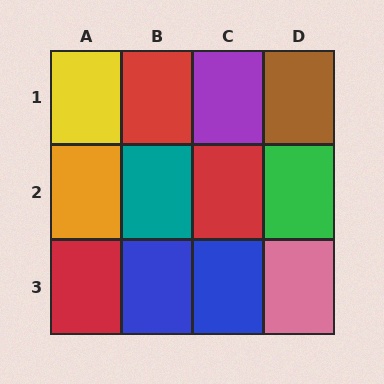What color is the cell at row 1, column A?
Yellow.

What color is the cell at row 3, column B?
Blue.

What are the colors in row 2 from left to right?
Orange, teal, red, green.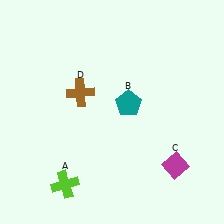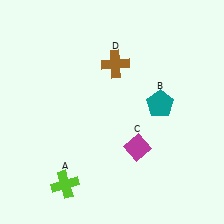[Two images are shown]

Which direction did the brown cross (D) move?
The brown cross (D) moved right.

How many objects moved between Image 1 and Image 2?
3 objects moved between the two images.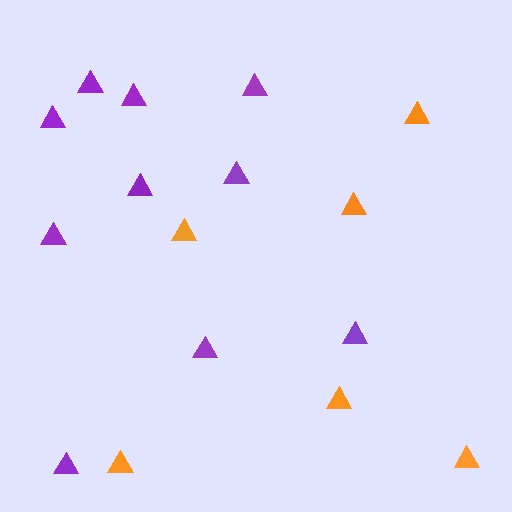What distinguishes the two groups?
There are 2 groups: one group of orange triangles (6) and one group of purple triangles (10).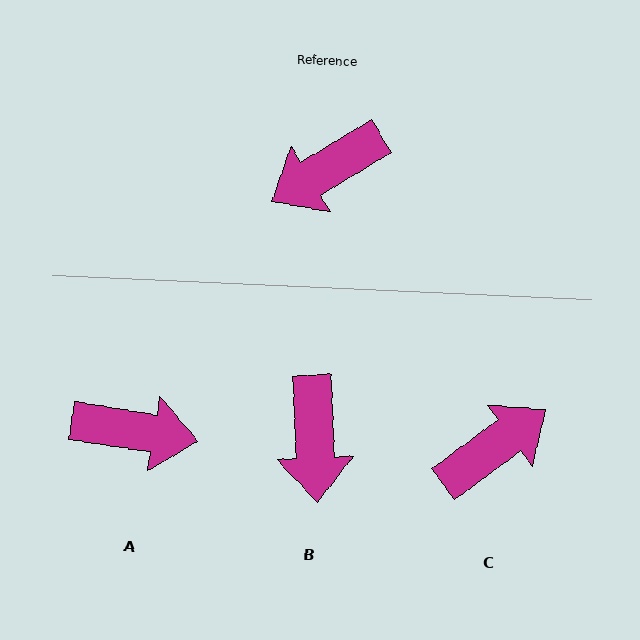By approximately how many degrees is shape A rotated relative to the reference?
Approximately 140 degrees counter-clockwise.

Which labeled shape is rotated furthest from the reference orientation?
C, about 175 degrees away.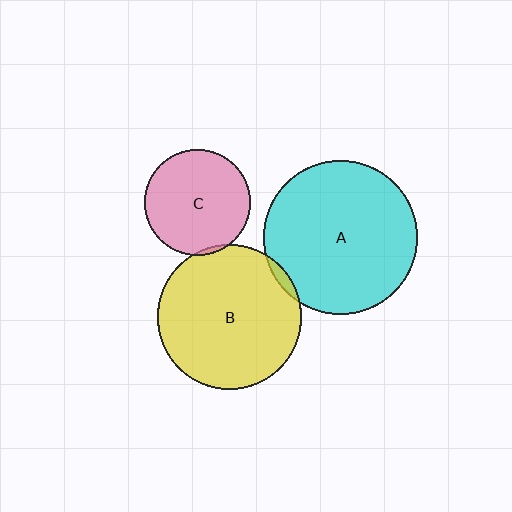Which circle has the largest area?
Circle A (cyan).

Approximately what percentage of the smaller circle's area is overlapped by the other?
Approximately 5%.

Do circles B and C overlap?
Yes.